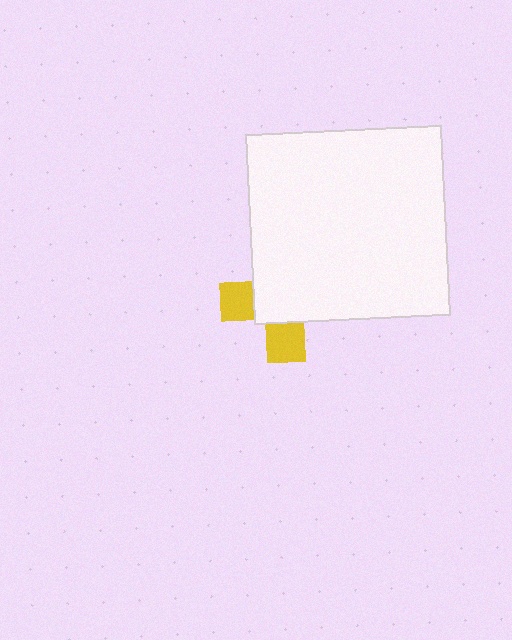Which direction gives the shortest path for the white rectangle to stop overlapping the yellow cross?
Moving toward the upper-right gives the shortest separation.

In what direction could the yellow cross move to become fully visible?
The yellow cross could move toward the lower-left. That would shift it out from behind the white rectangle entirely.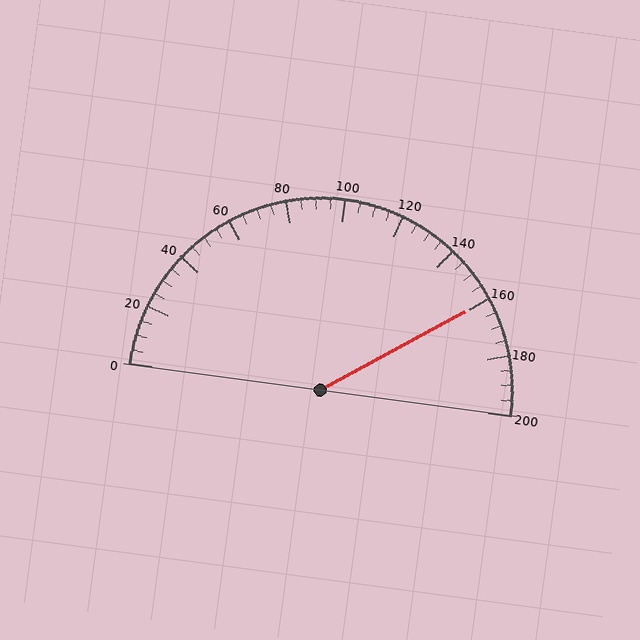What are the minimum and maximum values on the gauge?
The gauge ranges from 0 to 200.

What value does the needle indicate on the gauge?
The needle indicates approximately 160.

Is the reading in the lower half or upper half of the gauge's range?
The reading is in the upper half of the range (0 to 200).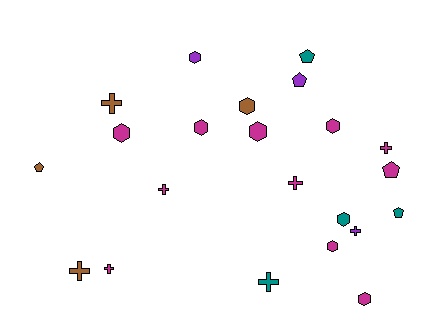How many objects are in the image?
There are 22 objects.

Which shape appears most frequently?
Hexagon, with 9 objects.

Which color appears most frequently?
Magenta, with 11 objects.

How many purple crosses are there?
There is 1 purple cross.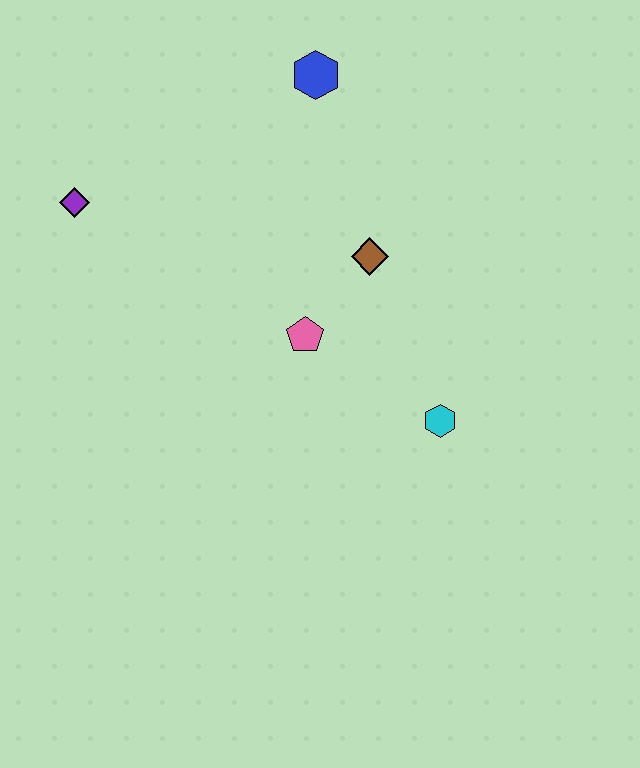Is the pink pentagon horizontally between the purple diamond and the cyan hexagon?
Yes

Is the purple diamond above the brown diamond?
Yes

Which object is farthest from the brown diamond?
The purple diamond is farthest from the brown diamond.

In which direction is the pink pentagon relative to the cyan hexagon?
The pink pentagon is to the left of the cyan hexagon.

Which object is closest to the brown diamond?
The pink pentagon is closest to the brown diamond.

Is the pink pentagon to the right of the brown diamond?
No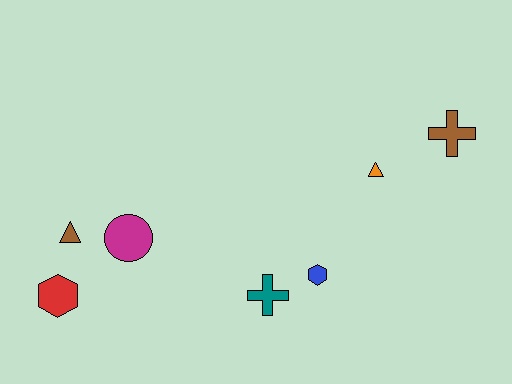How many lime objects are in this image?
There are no lime objects.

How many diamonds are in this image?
There are no diamonds.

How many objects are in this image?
There are 7 objects.